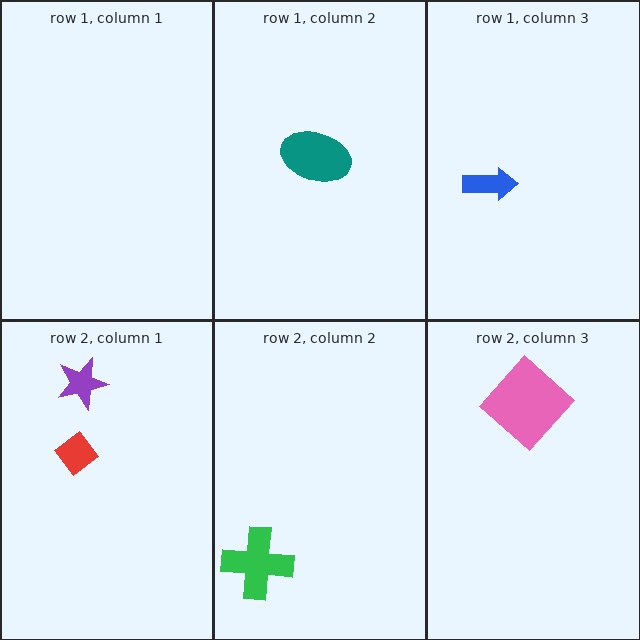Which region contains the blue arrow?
The row 1, column 3 region.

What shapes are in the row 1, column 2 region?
The teal ellipse.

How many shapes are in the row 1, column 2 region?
1.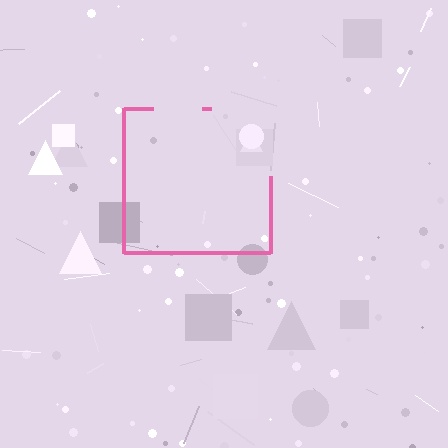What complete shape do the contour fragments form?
The contour fragments form a square.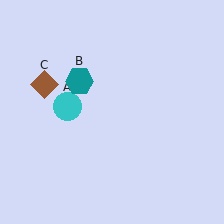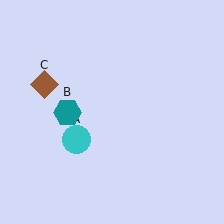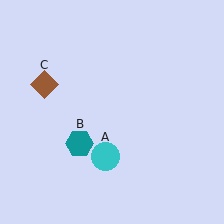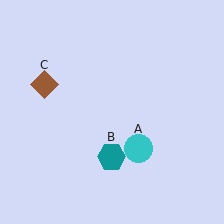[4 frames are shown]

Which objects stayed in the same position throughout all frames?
Brown diamond (object C) remained stationary.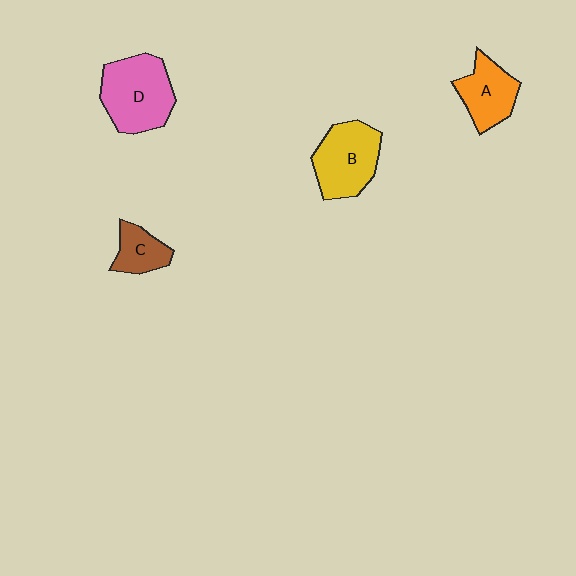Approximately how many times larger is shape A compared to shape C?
Approximately 1.4 times.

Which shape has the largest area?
Shape D (pink).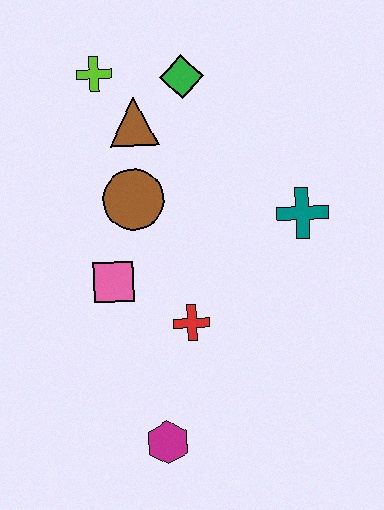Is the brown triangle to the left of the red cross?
Yes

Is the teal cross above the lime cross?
No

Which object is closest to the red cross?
The pink square is closest to the red cross.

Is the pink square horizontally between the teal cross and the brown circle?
No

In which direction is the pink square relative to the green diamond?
The pink square is below the green diamond.